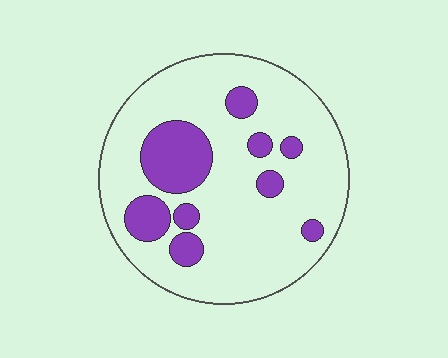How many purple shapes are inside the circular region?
9.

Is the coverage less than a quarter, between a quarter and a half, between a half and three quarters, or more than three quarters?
Less than a quarter.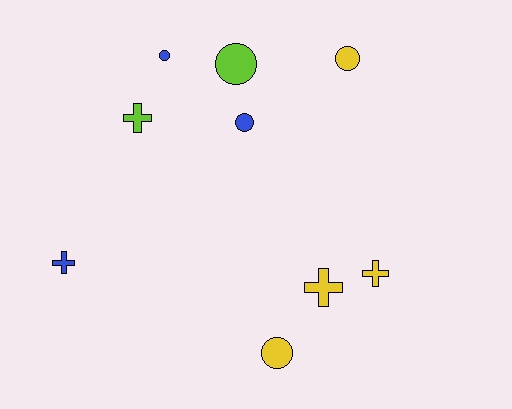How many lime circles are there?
There is 1 lime circle.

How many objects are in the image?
There are 9 objects.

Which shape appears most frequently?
Circle, with 5 objects.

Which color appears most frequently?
Yellow, with 4 objects.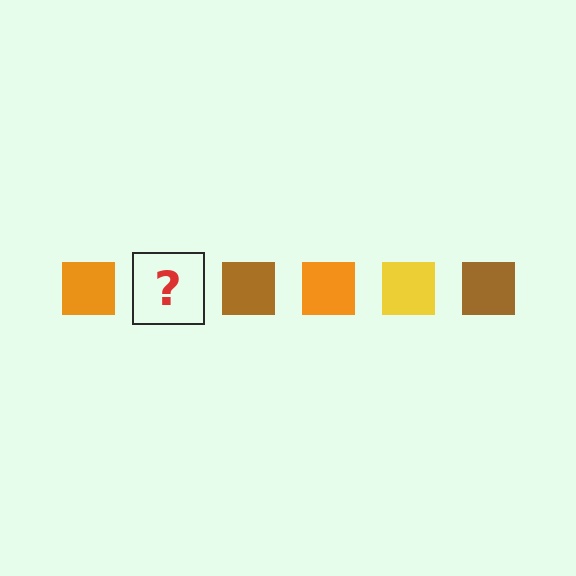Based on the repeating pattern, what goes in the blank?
The blank should be a yellow square.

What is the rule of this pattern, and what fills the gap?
The rule is that the pattern cycles through orange, yellow, brown squares. The gap should be filled with a yellow square.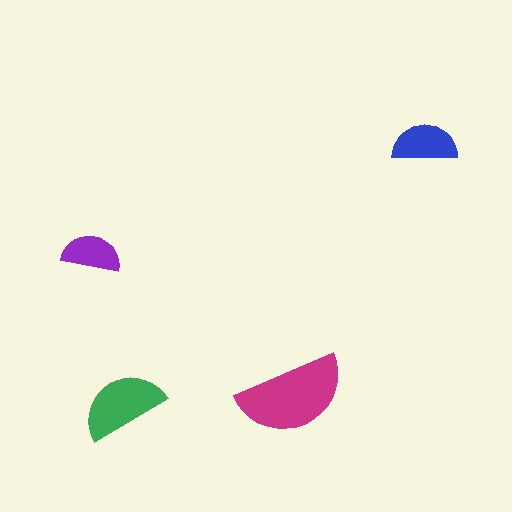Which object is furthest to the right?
The blue semicircle is rightmost.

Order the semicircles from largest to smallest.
the magenta one, the green one, the blue one, the purple one.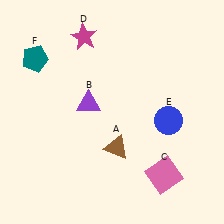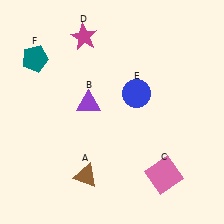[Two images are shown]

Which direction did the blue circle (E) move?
The blue circle (E) moved left.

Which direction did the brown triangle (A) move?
The brown triangle (A) moved left.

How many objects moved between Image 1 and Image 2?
2 objects moved between the two images.